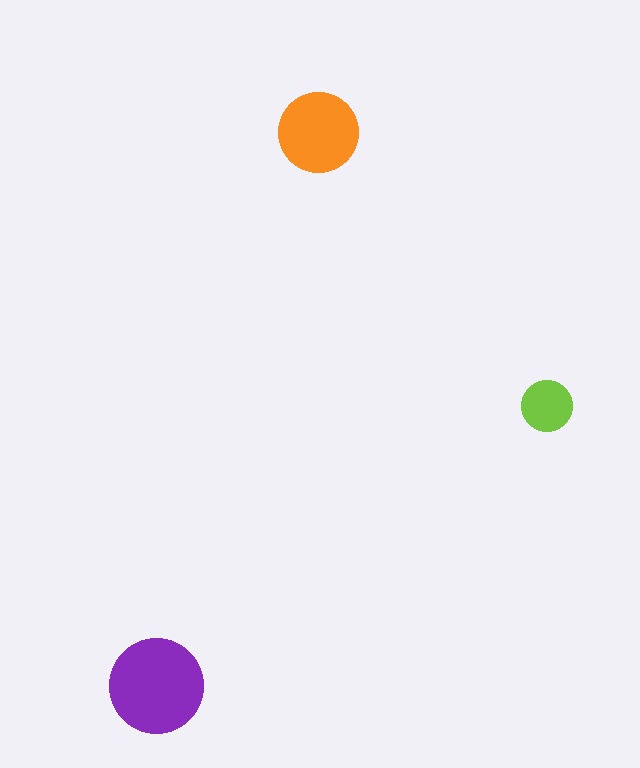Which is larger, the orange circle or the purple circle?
The purple one.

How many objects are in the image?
There are 3 objects in the image.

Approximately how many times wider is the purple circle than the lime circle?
About 2 times wider.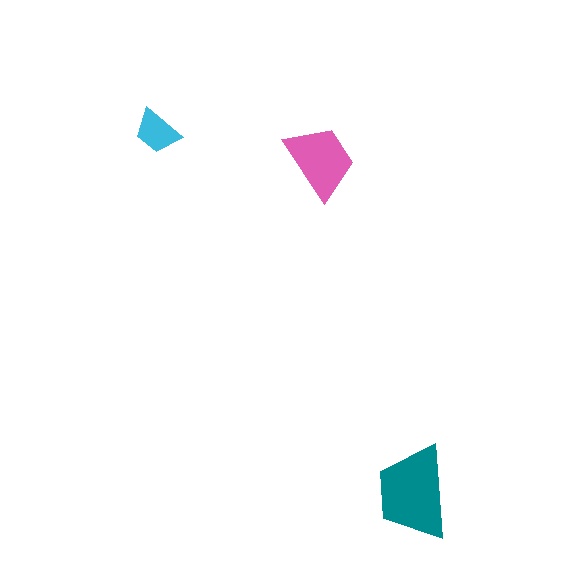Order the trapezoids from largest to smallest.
the teal one, the pink one, the cyan one.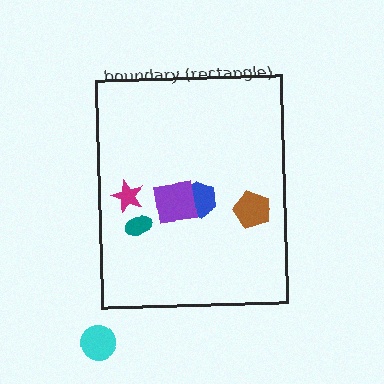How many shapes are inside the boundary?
5 inside, 1 outside.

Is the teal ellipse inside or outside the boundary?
Inside.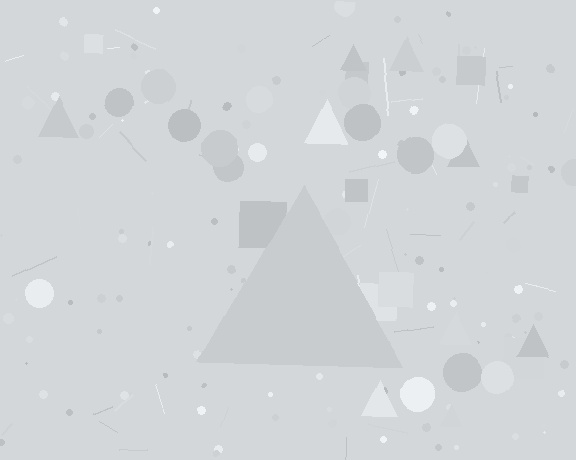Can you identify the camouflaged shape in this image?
The camouflaged shape is a triangle.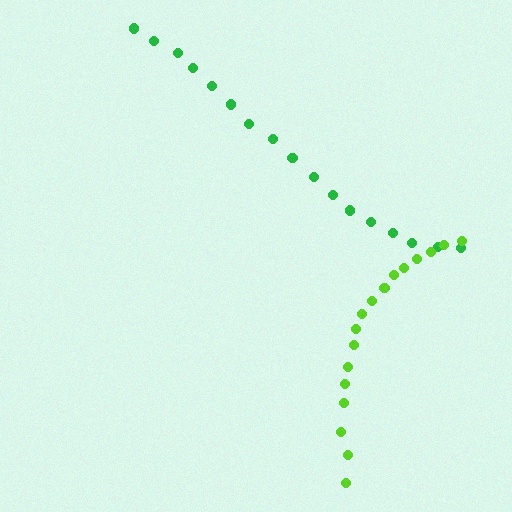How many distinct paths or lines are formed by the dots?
There are 2 distinct paths.